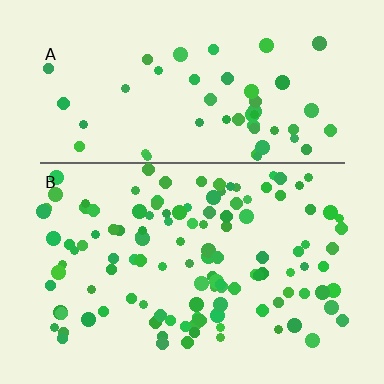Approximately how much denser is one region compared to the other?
Approximately 2.2× — region B over region A.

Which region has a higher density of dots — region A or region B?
B (the bottom).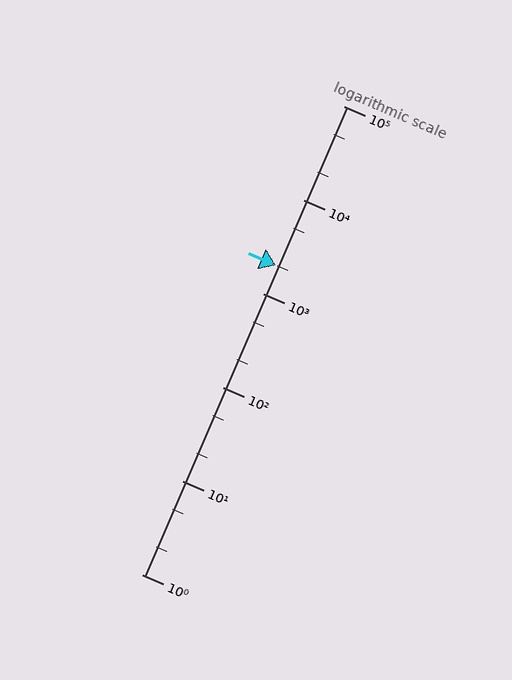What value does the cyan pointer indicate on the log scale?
The pointer indicates approximately 2000.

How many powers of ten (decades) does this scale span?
The scale spans 5 decades, from 1 to 100000.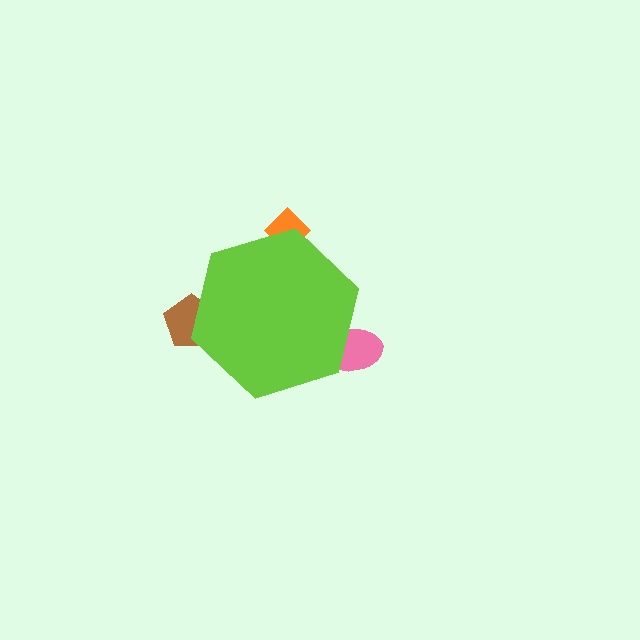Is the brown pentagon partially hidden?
Yes, the brown pentagon is partially hidden behind the lime hexagon.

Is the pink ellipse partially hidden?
Yes, the pink ellipse is partially hidden behind the lime hexagon.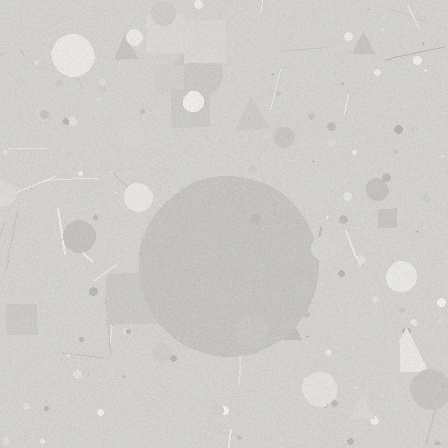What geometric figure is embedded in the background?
A circle is embedded in the background.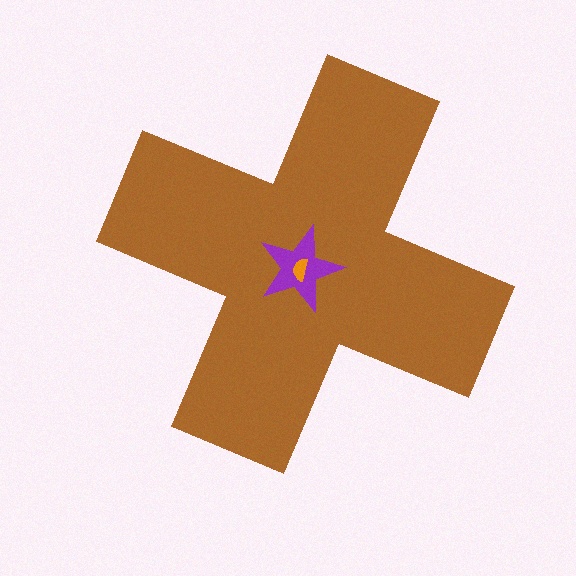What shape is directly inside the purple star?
The orange semicircle.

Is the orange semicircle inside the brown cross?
Yes.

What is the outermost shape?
The brown cross.